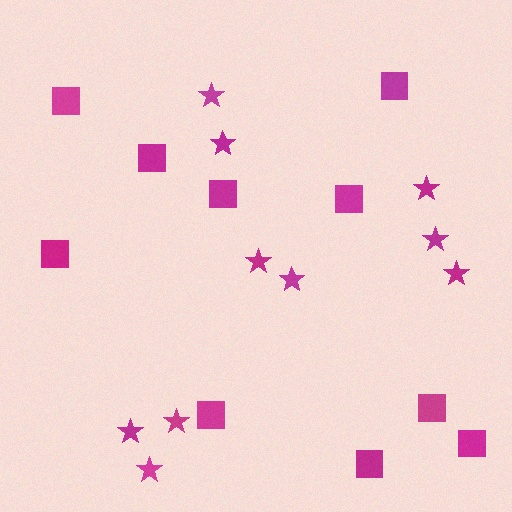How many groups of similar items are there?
There are 2 groups: one group of squares (10) and one group of stars (10).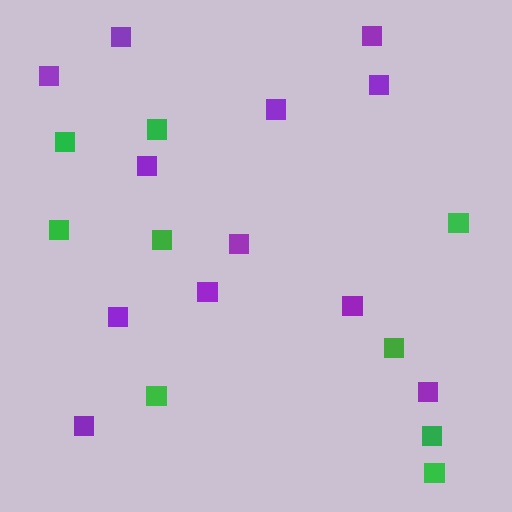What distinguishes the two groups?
There are 2 groups: one group of green squares (9) and one group of purple squares (12).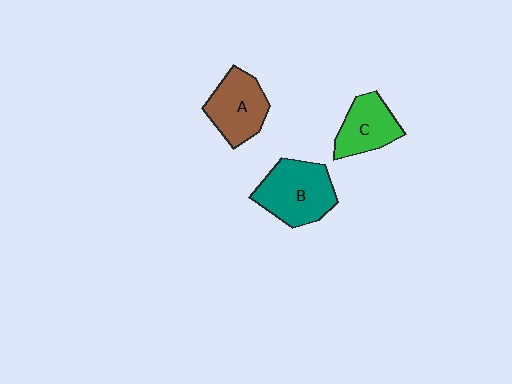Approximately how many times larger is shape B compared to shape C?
Approximately 1.4 times.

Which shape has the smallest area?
Shape C (green).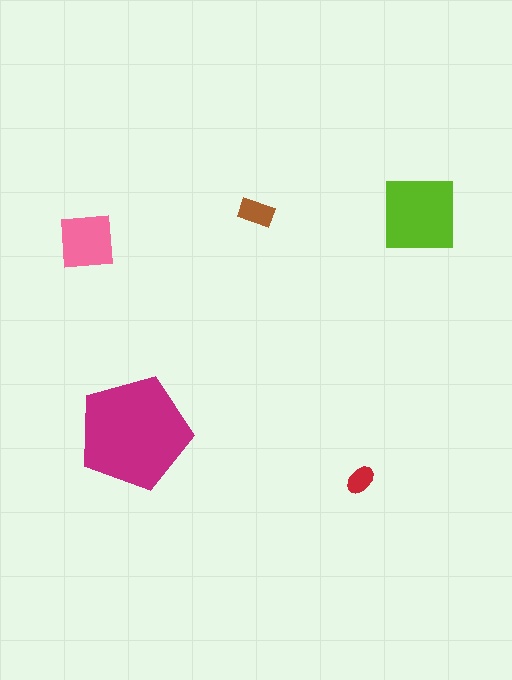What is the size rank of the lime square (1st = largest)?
2nd.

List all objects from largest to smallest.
The magenta pentagon, the lime square, the pink square, the brown rectangle, the red ellipse.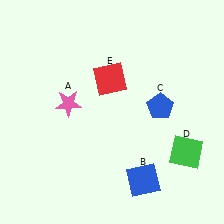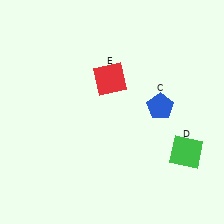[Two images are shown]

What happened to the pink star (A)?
The pink star (A) was removed in Image 2. It was in the top-left area of Image 1.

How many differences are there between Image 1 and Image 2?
There are 2 differences between the two images.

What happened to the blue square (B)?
The blue square (B) was removed in Image 2. It was in the bottom-right area of Image 1.